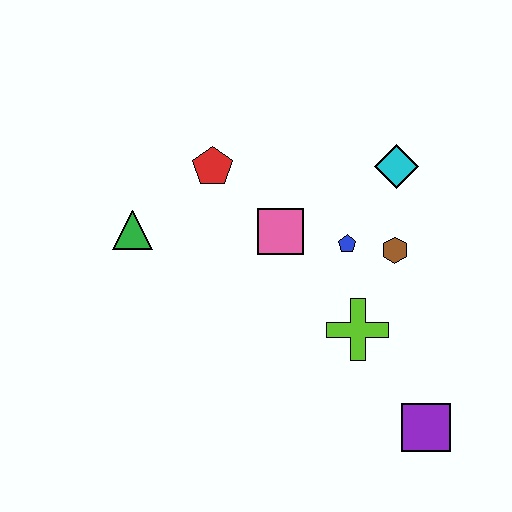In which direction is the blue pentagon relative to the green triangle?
The blue pentagon is to the right of the green triangle.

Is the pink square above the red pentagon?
No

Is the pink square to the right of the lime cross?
No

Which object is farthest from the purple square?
The green triangle is farthest from the purple square.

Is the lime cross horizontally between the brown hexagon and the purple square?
No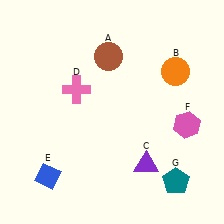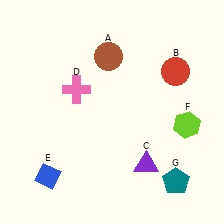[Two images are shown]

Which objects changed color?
B changed from orange to red. F changed from pink to lime.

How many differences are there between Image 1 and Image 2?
There are 2 differences between the two images.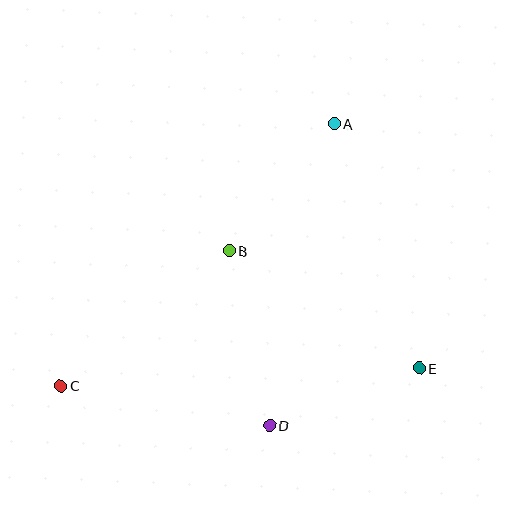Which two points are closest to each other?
Points D and E are closest to each other.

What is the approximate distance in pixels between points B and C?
The distance between B and C is approximately 216 pixels.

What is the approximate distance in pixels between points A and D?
The distance between A and D is approximately 308 pixels.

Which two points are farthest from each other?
Points A and C are farthest from each other.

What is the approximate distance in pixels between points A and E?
The distance between A and E is approximately 259 pixels.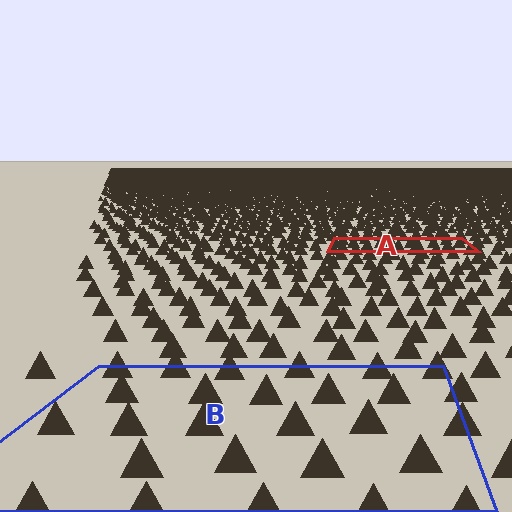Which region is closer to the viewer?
Region B is closer. The texture elements there are larger and more spread out.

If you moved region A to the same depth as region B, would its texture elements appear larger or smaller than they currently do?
They would appear larger. At a closer depth, the same texture elements are projected at a bigger on-screen size.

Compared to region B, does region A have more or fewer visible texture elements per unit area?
Region A has more texture elements per unit area — they are packed more densely because it is farther away.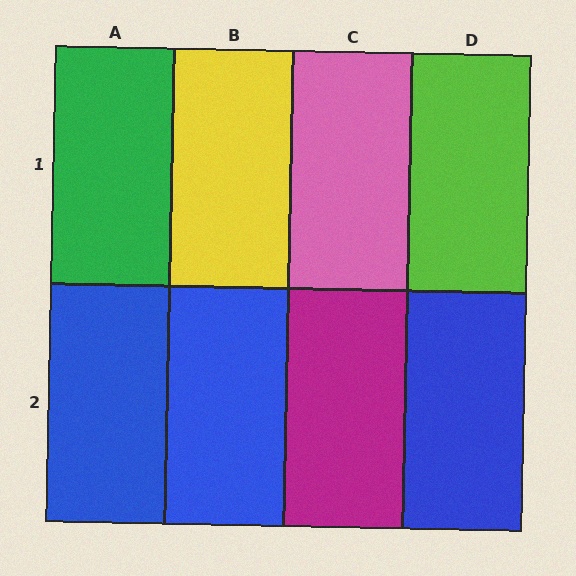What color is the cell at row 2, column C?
Magenta.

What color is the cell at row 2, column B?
Blue.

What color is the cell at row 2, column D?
Blue.